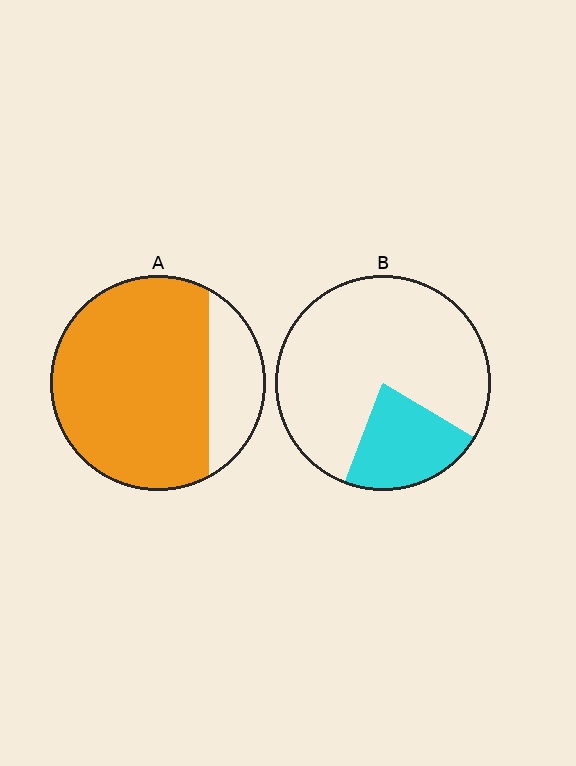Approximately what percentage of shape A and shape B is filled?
A is approximately 80% and B is approximately 20%.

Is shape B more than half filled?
No.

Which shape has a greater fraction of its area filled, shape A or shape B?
Shape A.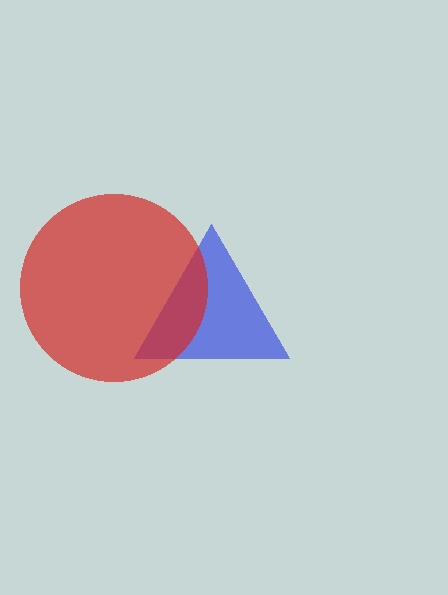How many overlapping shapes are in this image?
There are 2 overlapping shapes in the image.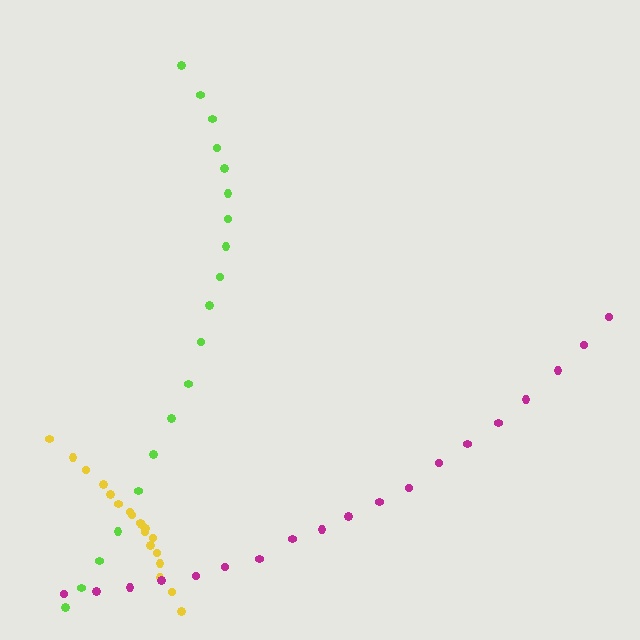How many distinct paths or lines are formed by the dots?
There are 3 distinct paths.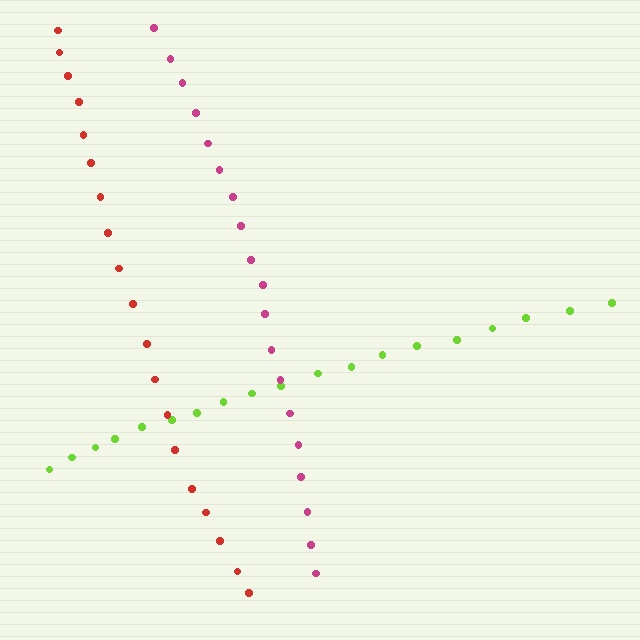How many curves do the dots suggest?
There are 3 distinct paths.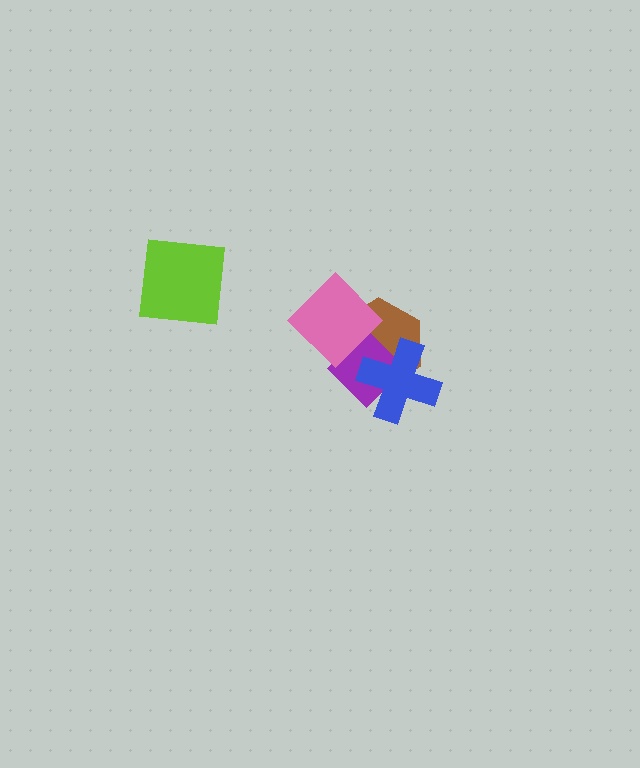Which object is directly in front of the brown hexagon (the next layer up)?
The purple diamond is directly in front of the brown hexagon.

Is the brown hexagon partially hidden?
Yes, it is partially covered by another shape.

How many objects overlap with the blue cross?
2 objects overlap with the blue cross.